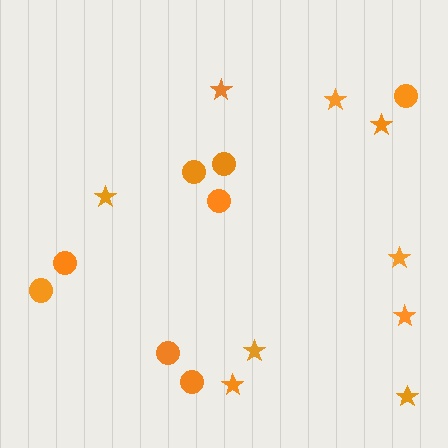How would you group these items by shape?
There are 2 groups: one group of stars (9) and one group of circles (8).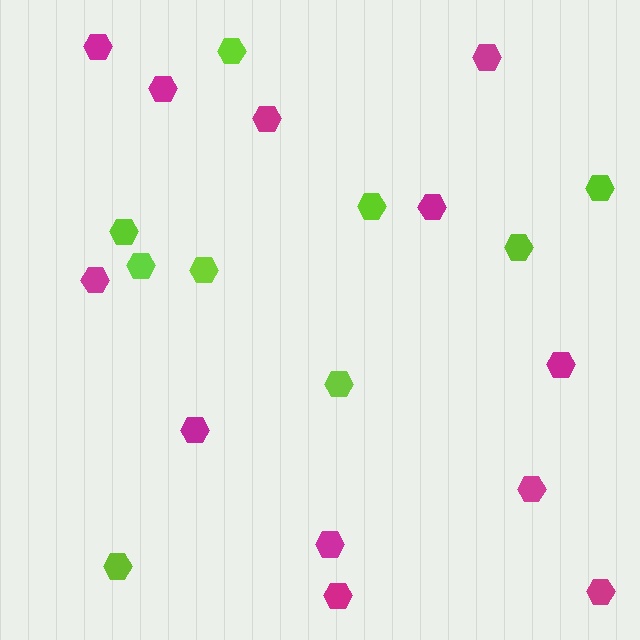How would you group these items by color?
There are 2 groups: one group of magenta hexagons (12) and one group of lime hexagons (9).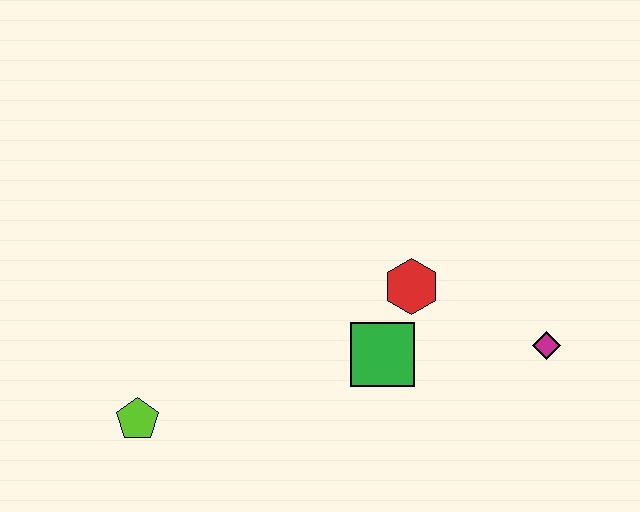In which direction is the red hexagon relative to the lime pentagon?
The red hexagon is to the right of the lime pentagon.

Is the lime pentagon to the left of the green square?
Yes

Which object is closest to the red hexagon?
The green square is closest to the red hexagon.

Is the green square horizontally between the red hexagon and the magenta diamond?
No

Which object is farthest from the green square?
The lime pentagon is farthest from the green square.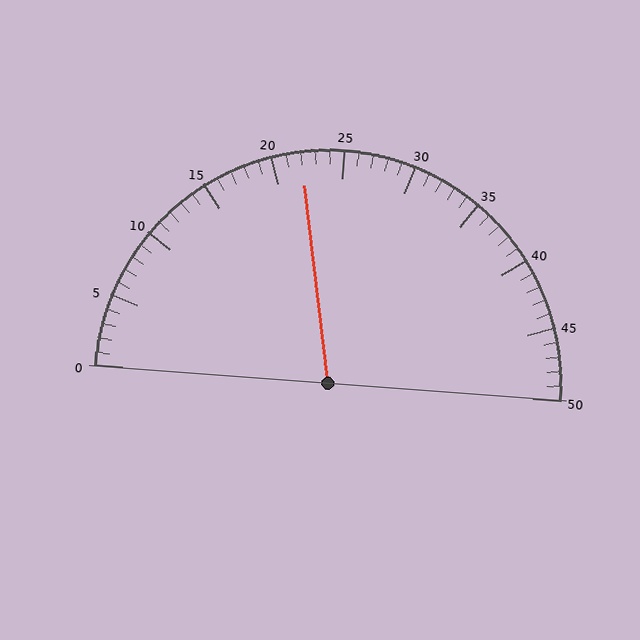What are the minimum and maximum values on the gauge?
The gauge ranges from 0 to 50.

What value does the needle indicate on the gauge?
The needle indicates approximately 22.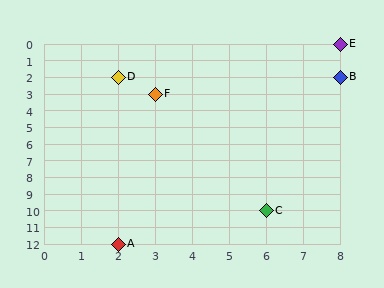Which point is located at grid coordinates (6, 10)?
Point C is at (6, 10).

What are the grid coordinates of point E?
Point E is at grid coordinates (8, 0).